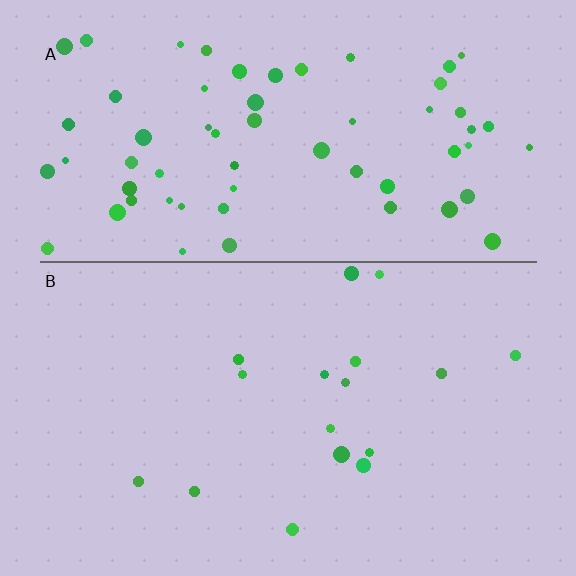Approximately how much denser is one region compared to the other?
Approximately 3.9× — region A over region B.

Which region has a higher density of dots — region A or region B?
A (the top).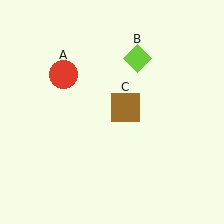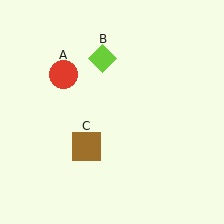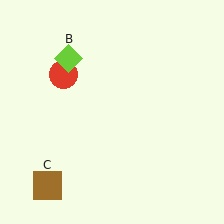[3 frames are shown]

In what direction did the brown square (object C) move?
The brown square (object C) moved down and to the left.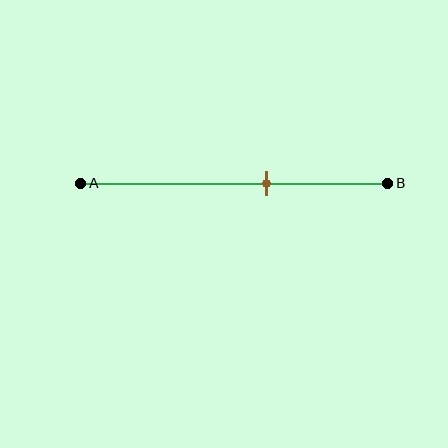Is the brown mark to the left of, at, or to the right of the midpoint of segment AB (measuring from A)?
The brown mark is to the right of the midpoint of segment AB.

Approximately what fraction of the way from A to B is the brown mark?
The brown mark is approximately 60% of the way from A to B.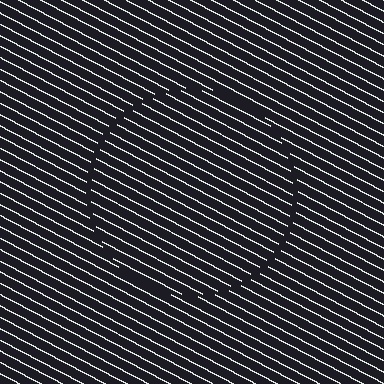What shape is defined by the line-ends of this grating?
An illusory circle. The interior of the shape contains the same grating, shifted by half a period — the contour is defined by the phase discontinuity where line-ends from the inner and outer gratings abut.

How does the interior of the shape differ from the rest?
The interior of the shape contains the same grating, shifted by half a period — the contour is defined by the phase discontinuity where line-ends from the inner and outer gratings abut.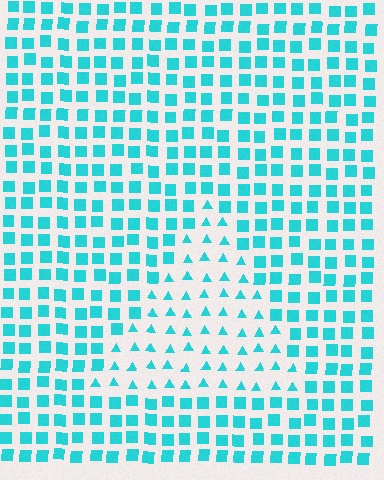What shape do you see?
I see a triangle.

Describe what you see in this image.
The image is filled with small cyan elements arranged in a uniform grid. A triangle-shaped region contains triangles, while the surrounding area contains squares. The boundary is defined purely by the change in element shape.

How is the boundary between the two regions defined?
The boundary is defined by a change in element shape: triangles inside vs. squares outside. All elements share the same color and spacing.